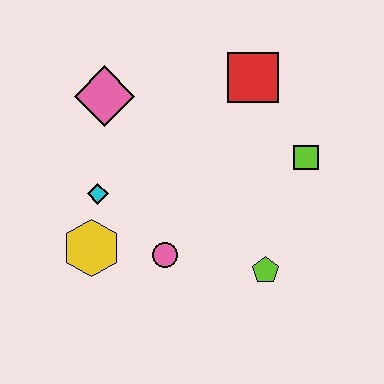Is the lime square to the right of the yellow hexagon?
Yes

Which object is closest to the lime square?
The red square is closest to the lime square.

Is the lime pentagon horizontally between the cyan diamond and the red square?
No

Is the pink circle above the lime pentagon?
Yes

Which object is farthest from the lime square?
The yellow hexagon is farthest from the lime square.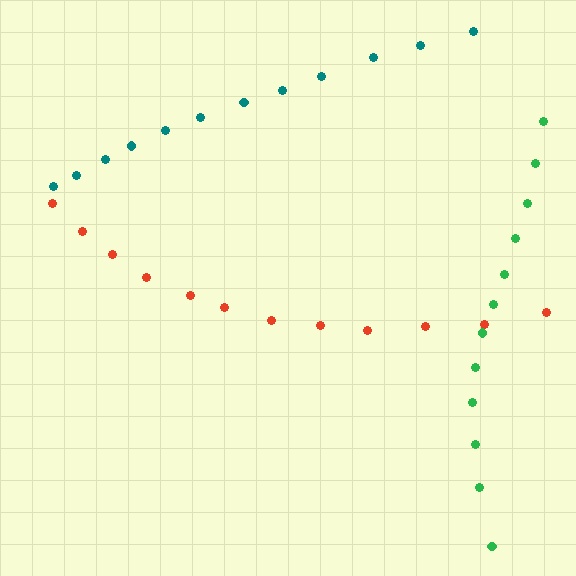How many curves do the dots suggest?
There are 3 distinct paths.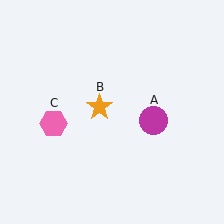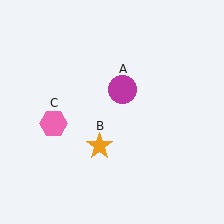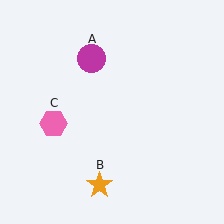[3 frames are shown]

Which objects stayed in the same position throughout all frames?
Pink hexagon (object C) remained stationary.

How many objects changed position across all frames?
2 objects changed position: magenta circle (object A), orange star (object B).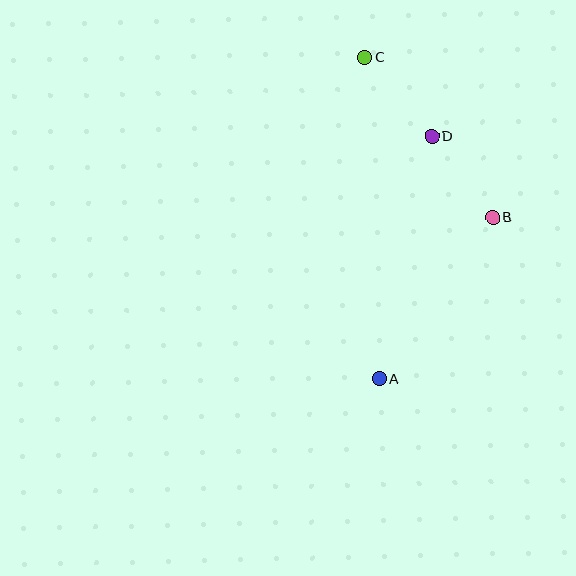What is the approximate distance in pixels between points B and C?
The distance between B and C is approximately 205 pixels.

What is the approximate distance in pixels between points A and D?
The distance between A and D is approximately 248 pixels.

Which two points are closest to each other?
Points B and D are closest to each other.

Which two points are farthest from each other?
Points A and C are farthest from each other.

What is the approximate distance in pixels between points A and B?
The distance between A and B is approximately 197 pixels.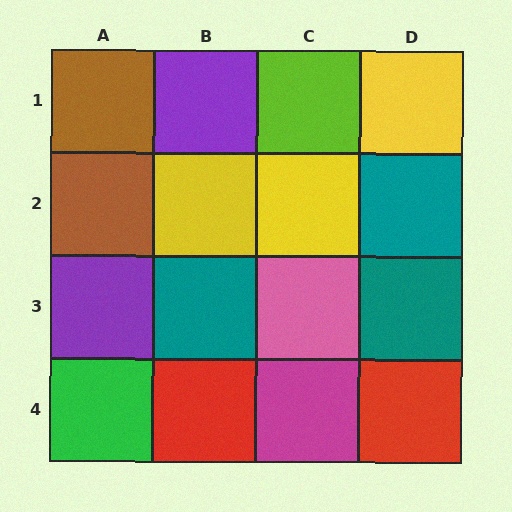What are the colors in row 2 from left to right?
Brown, yellow, yellow, teal.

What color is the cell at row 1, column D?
Yellow.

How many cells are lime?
1 cell is lime.